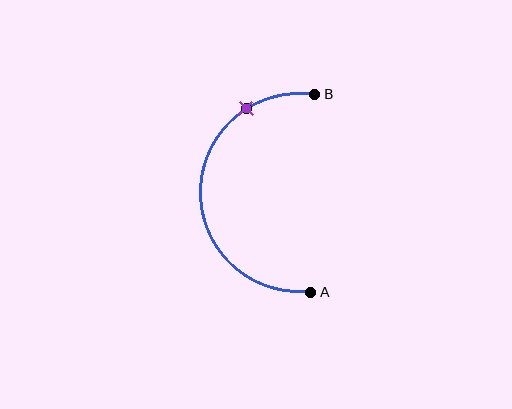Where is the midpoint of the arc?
The arc midpoint is the point on the curve farthest from the straight line joining A and B. It sits to the left of that line.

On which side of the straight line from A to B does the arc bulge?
The arc bulges to the left of the straight line connecting A and B.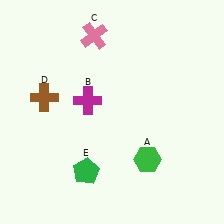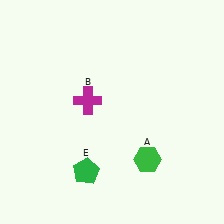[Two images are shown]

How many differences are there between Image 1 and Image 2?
There are 2 differences between the two images.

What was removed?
The pink cross (C), the brown cross (D) were removed in Image 2.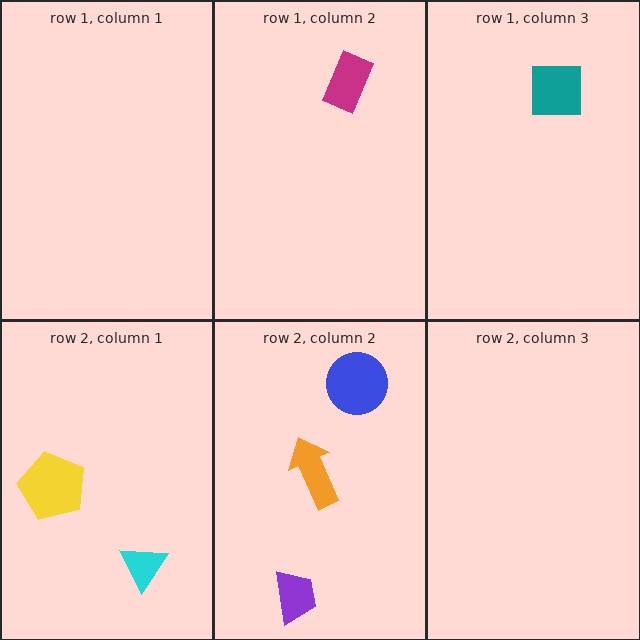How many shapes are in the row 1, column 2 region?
1.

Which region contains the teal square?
The row 1, column 3 region.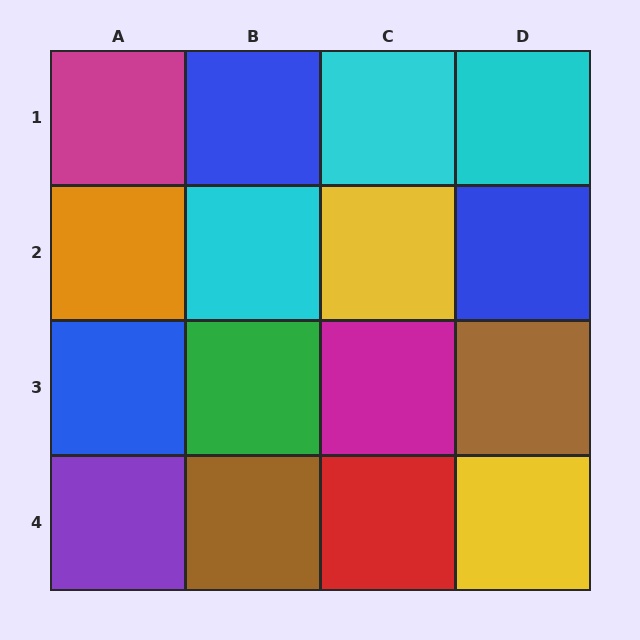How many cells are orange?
1 cell is orange.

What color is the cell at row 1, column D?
Cyan.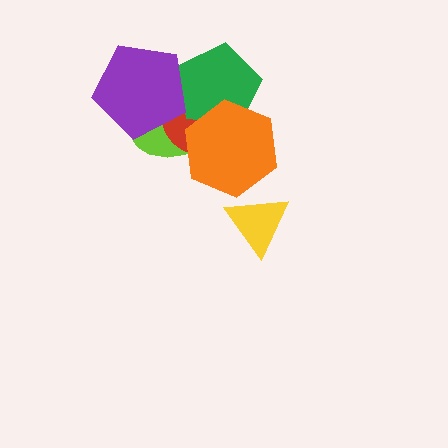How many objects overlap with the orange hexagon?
3 objects overlap with the orange hexagon.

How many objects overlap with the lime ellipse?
4 objects overlap with the lime ellipse.